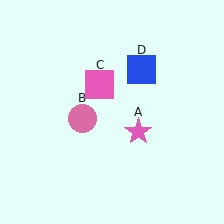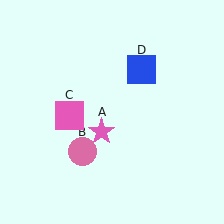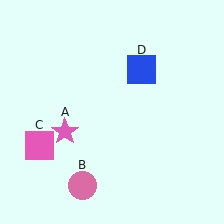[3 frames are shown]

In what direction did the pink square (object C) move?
The pink square (object C) moved down and to the left.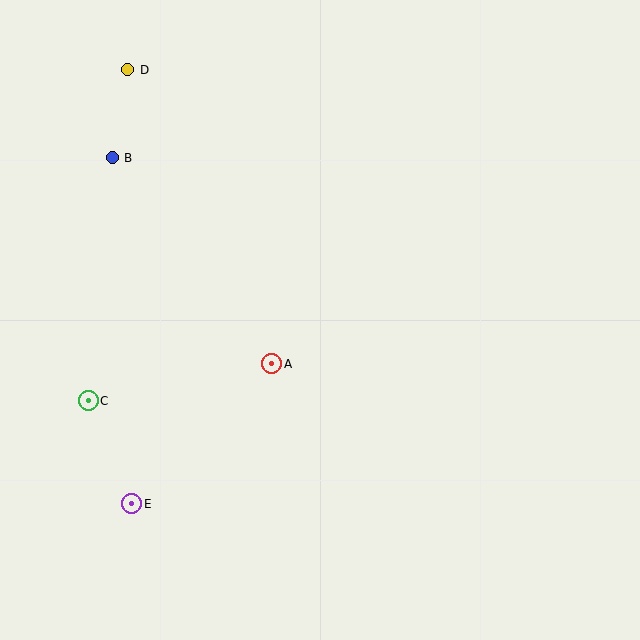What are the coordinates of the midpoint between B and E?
The midpoint between B and E is at (122, 331).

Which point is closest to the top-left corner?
Point D is closest to the top-left corner.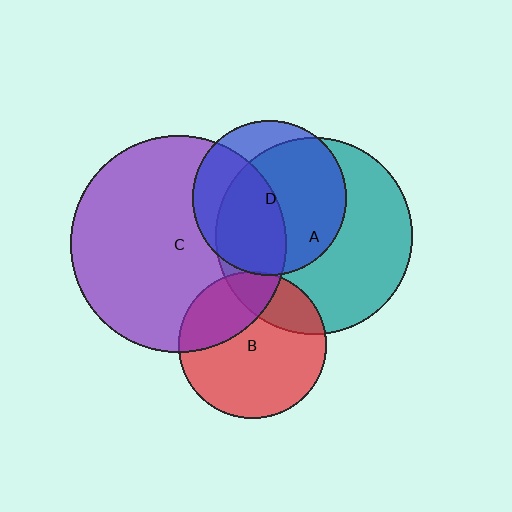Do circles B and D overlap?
Yes.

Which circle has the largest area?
Circle C (purple).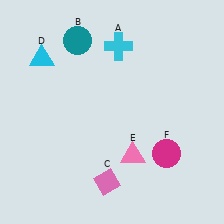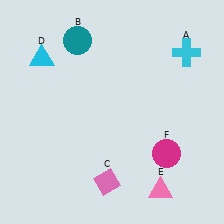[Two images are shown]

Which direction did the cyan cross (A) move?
The cyan cross (A) moved right.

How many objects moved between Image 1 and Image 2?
2 objects moved between the two images.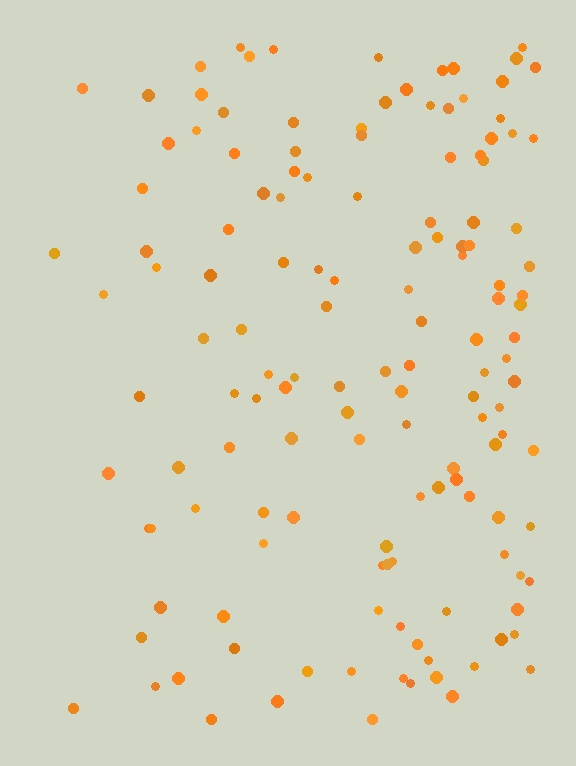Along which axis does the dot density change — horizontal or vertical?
Horizontal.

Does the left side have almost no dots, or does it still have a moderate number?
Still a moderate number, just noticeably fewer than the right.